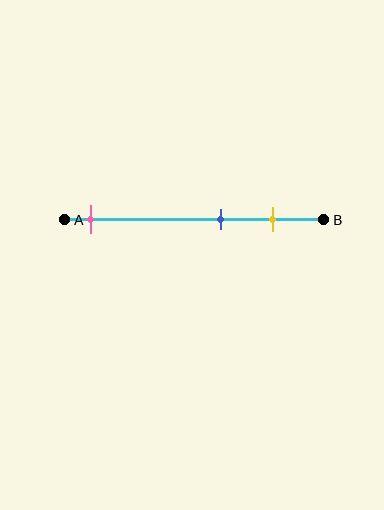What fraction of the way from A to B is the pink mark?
The pink mark is approximately 10% (0.1) of the way from A to B.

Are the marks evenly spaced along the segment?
No, the marks are not evenly spaced.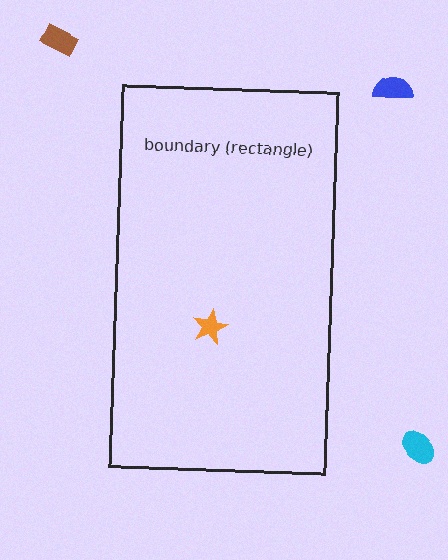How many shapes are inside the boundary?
1 inside, 3 outside.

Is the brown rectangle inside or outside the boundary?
Outside.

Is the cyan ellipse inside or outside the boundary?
Outside.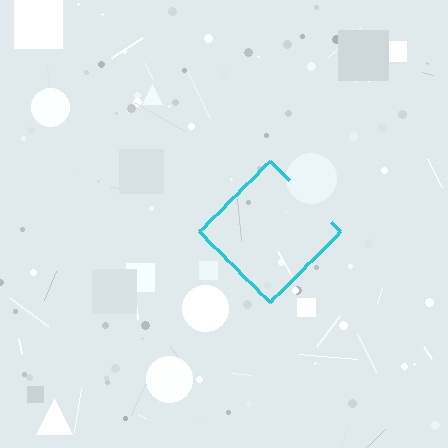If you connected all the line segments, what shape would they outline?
They would outline a diamond.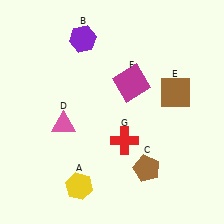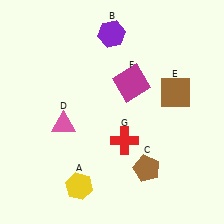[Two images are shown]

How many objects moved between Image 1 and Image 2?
1 object moved between the two images.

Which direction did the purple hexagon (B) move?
The purple hexagon (B) moved right.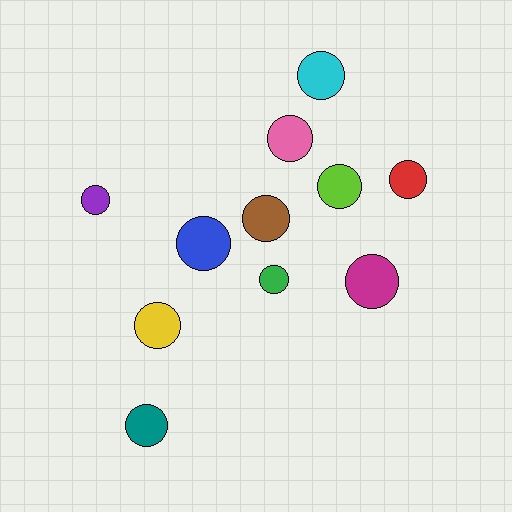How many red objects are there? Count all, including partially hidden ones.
There is 1 red object.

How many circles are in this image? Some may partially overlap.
There are 11 circles.